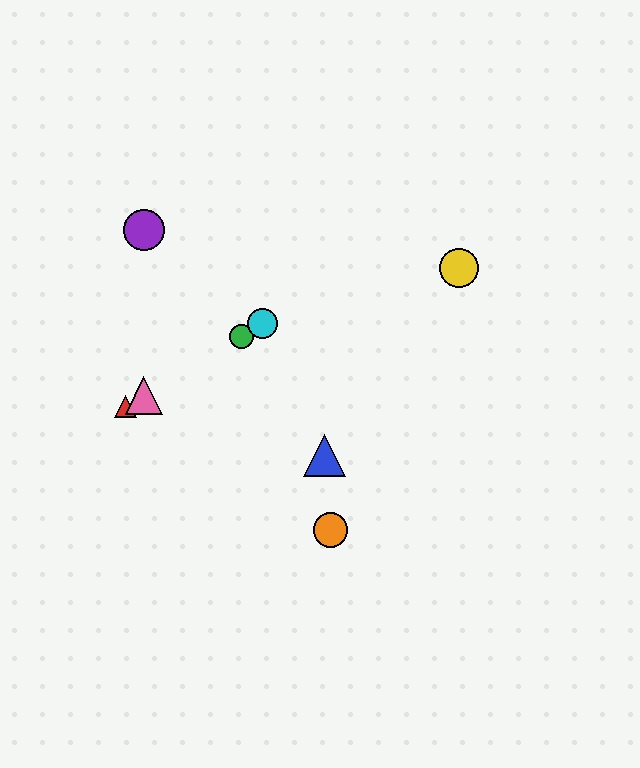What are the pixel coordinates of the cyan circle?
The cyan circle is at (263, 324).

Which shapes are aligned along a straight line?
The red triangle, the green circle, the cyan circle, the pink triangle are aligned along a straight line.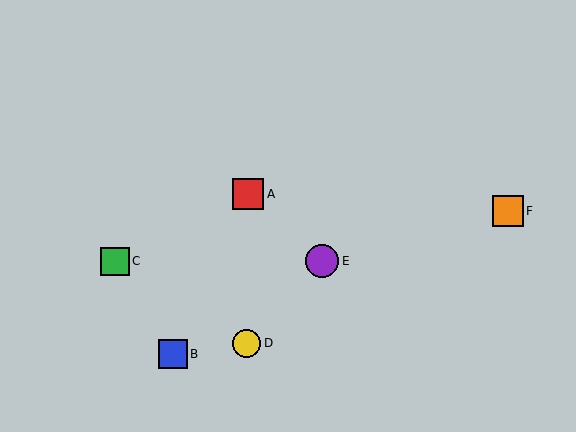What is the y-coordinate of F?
Object F is at y≈211.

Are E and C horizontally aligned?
Yes, both are at y≈261.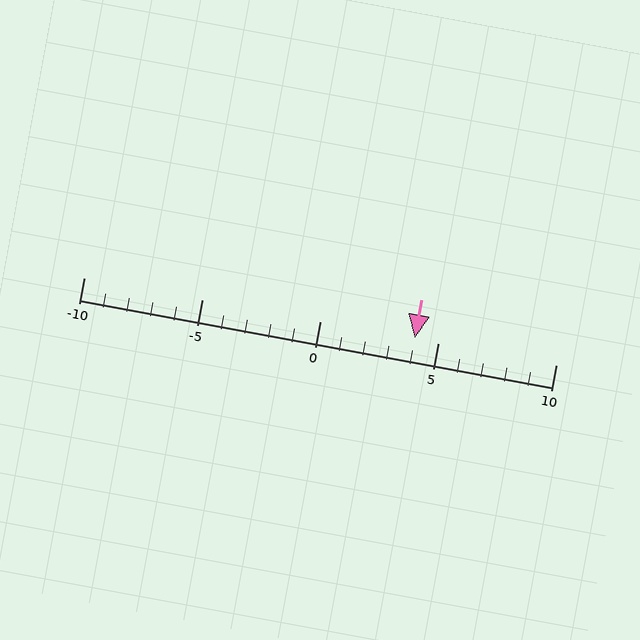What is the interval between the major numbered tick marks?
The major tick marks are spaced 5 units apart.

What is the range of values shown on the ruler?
The ruler shows values from -10 to 10.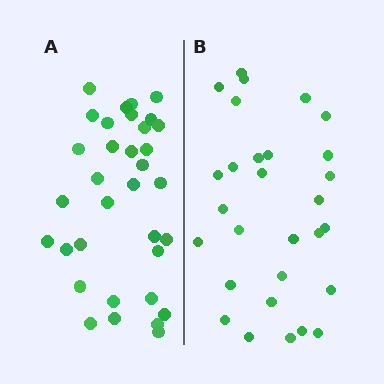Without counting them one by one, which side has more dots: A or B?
Region A (the left region) has more dots.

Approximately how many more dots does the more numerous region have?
Region A has about 5 more dots than region B.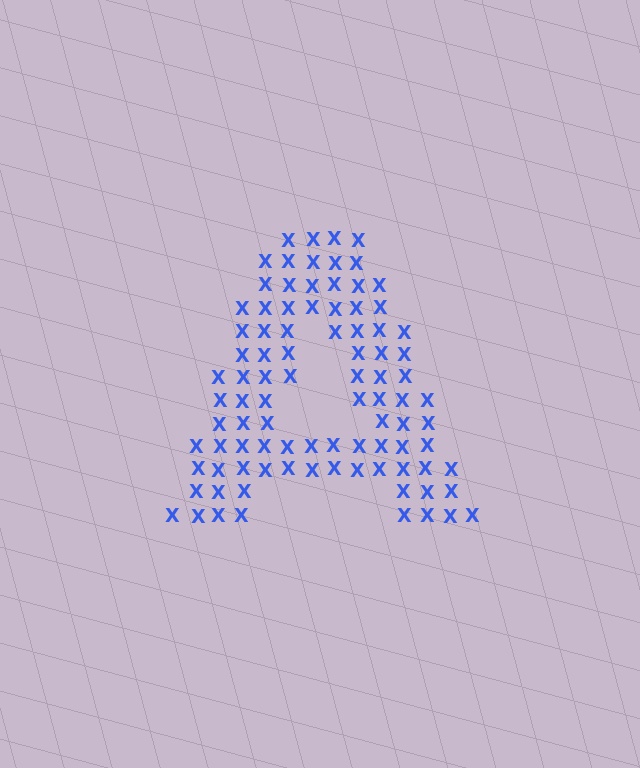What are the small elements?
The small elements are letter X's.